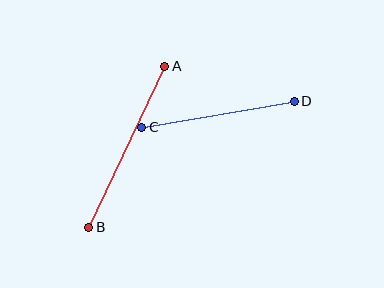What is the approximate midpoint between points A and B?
The midpoint is at approximately (127, 147) pixels.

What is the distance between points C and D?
The distance is approximately 155 pixels.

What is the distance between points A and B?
The distance is approximately 178 pixels.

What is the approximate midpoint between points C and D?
The midpoint is at approximately (218, 114) pixels.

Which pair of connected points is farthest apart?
Points A and B are farthest apart.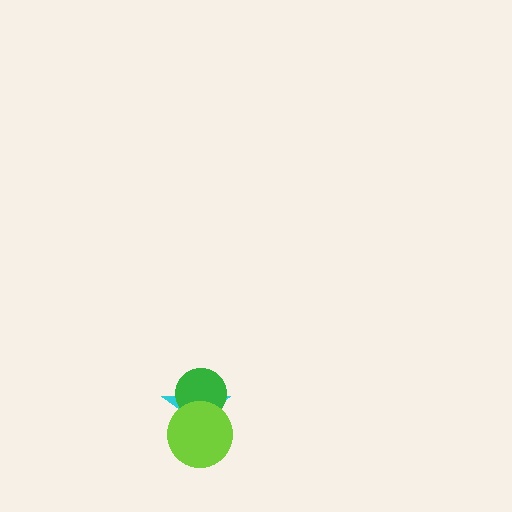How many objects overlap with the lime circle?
2 objects overlap with the lime circle.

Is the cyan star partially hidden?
Yes, it is partially covered by another shape.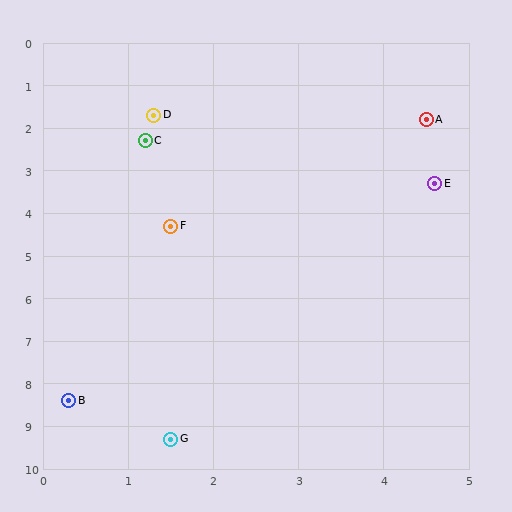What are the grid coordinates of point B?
Point B is at approximately (0.3, 8.4).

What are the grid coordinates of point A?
Point A is at approximately (4.5, 1.8).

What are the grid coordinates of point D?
Point D is at approximately (1.3, 1.7).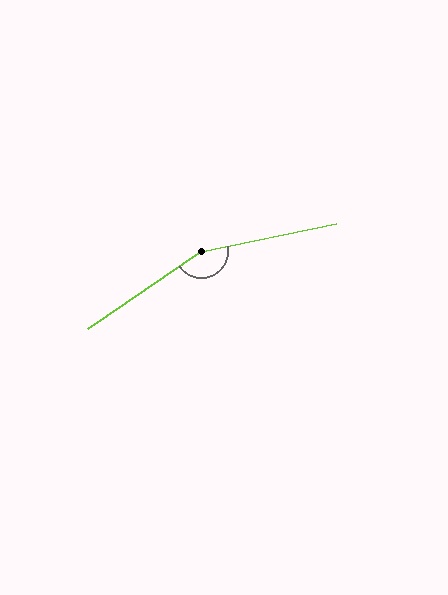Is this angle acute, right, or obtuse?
It is obtuse.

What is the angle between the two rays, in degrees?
Approximately 157 degrees.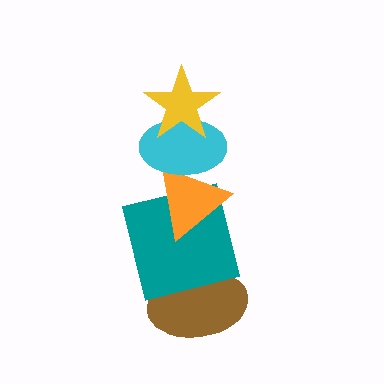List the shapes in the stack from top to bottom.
From top to bottom: the yellow star, the cyan ellipse, the orange triangle, the teal square, the brown ellipse.